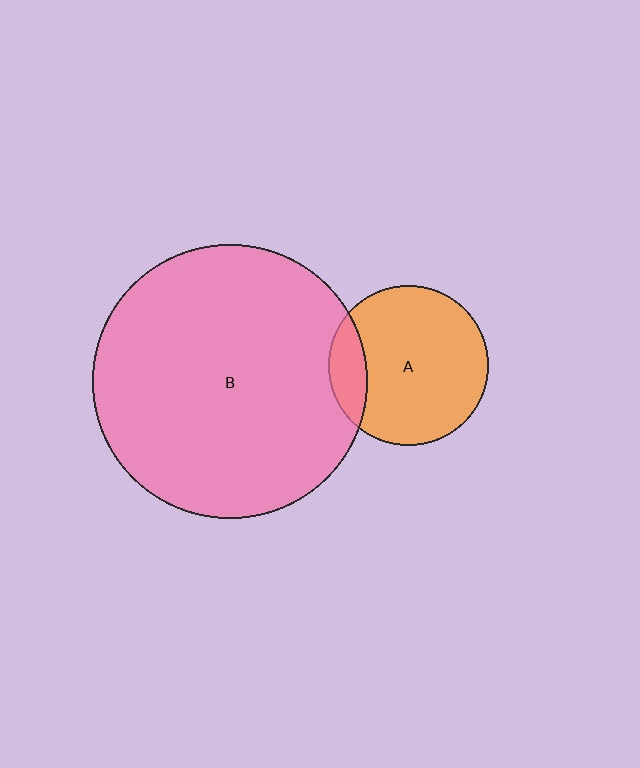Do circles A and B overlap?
Yes.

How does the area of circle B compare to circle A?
Approximately 2.9 times.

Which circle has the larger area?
Circle B (pink).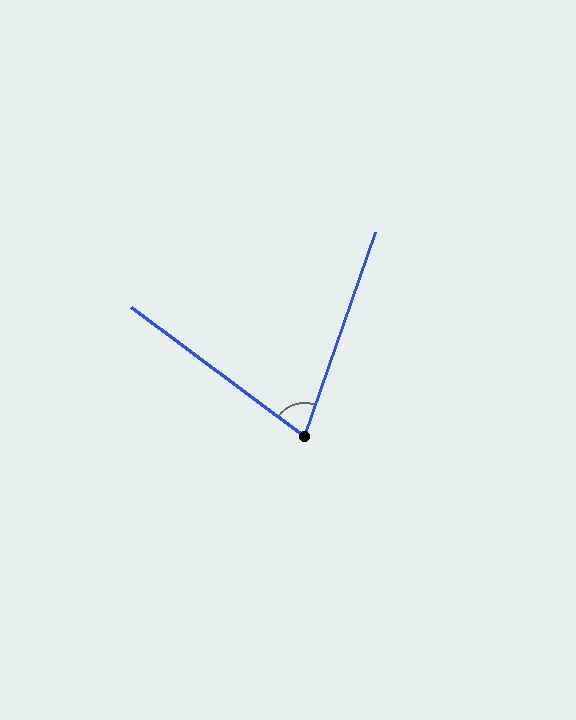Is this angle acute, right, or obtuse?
It is acute.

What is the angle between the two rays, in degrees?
Approximately 72 degrees.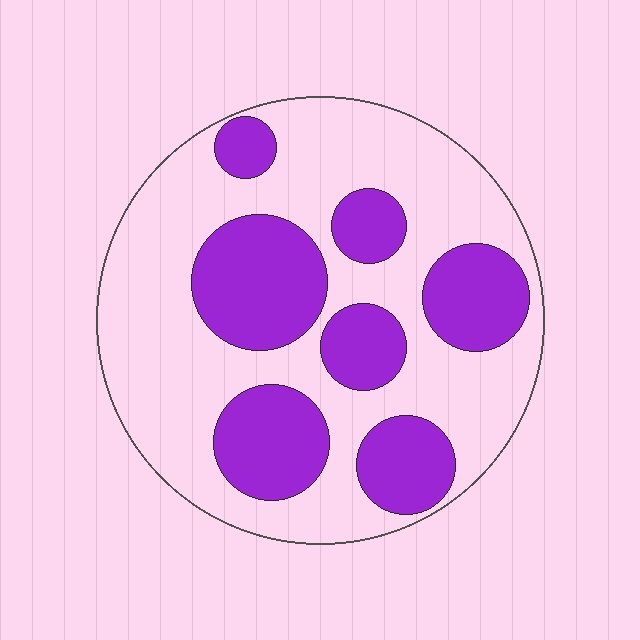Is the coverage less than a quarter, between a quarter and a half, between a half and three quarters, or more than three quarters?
Between a quarter and a half.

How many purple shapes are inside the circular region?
7.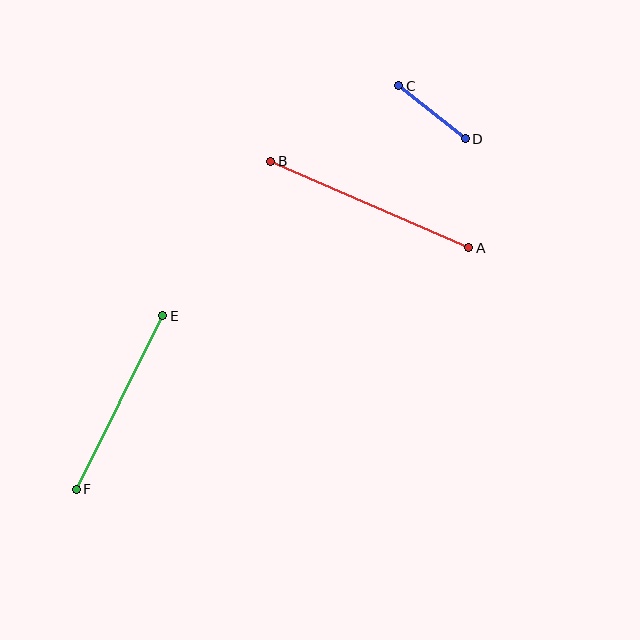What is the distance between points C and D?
The distance is approximately 85 pixels.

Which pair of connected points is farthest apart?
Points A and B are farthest apart.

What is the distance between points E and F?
The distance is approximately 194 pixels.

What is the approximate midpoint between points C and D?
The midpoint is at approximately (432, 112) pixels.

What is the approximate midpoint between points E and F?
The midpoint is at approximately (120, 402) pixels.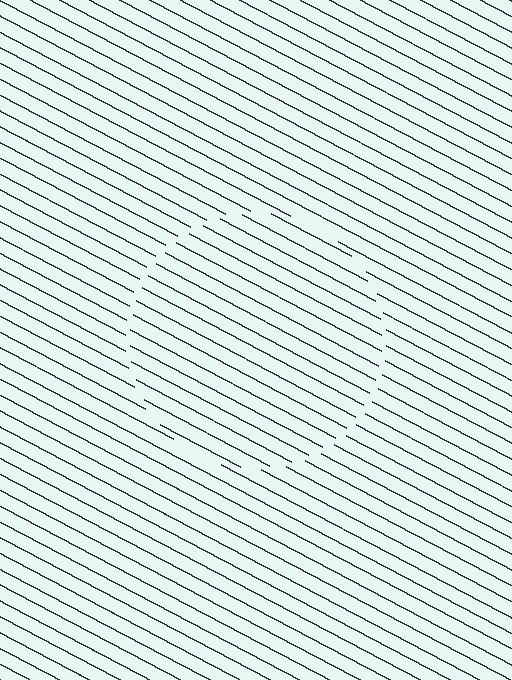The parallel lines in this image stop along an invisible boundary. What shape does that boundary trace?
An illusory circle. The interior of the shape contains the same grating, shifted by half a period — the contour is defined by the phase discontinuity where line-ends from the inner and outer gratings abut.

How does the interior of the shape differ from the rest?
The interior of the shape contains the same grating, shifted by half a period — the contour is defined by the phase discontinuity where line-ends from the inner and outer gratings abut.